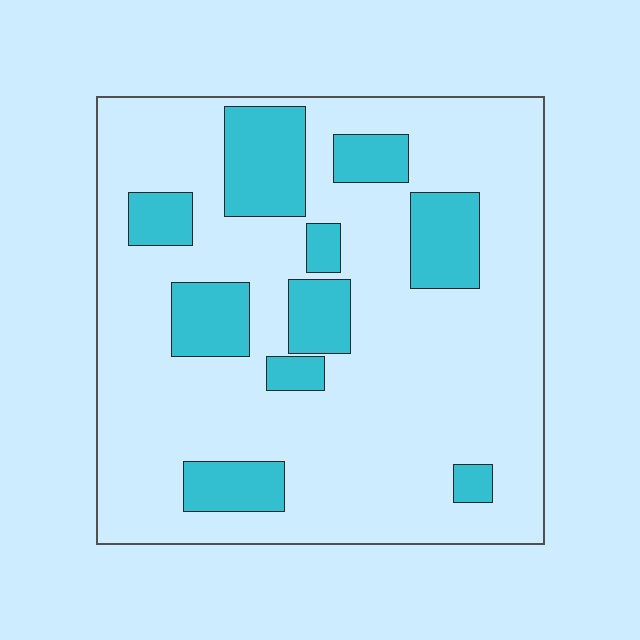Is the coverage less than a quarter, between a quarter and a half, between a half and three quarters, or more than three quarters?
Less than a quarter.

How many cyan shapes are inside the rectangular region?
10.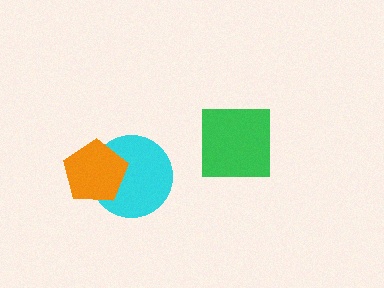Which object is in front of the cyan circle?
The orange pentagon is in front of the cyan circle.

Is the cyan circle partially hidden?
Yes, it is partially covered by another shape.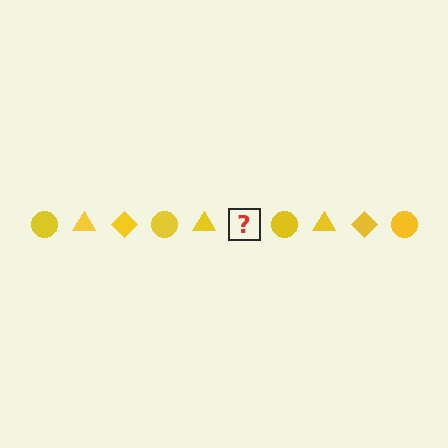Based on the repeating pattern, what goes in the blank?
The blank should be a yellow diamond.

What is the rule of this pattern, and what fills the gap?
The rule is that the pattern cycles through circle, triangle, diamond shapes in yellow. The gap should be filled with a yellow diamond.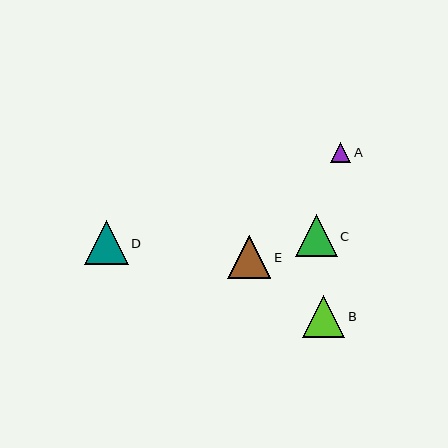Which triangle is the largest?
Triangle D is the largest with a size of approximately 44 pixels.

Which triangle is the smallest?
Triangle A is the smallest with a size of approximately 20 pixels.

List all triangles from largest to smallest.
From largest to smallest: D, E, C, B, A.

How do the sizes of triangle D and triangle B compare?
Triangle D and triangle B are approximately the same size.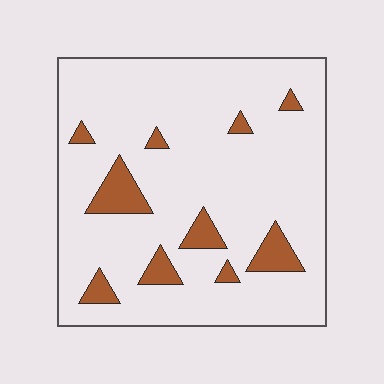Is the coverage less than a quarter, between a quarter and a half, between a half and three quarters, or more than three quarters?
Less than a quarter.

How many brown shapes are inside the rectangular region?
10.